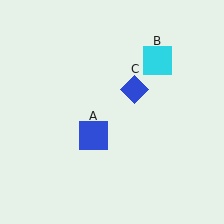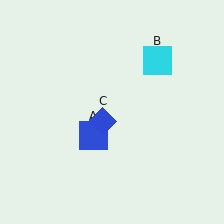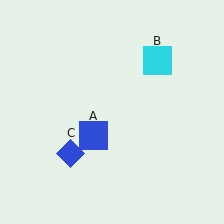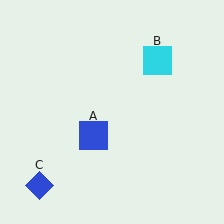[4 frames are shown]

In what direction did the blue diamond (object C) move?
The blue diamond (object C) moved down and to the left.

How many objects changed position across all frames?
1 object changed position: blue diamond (object C).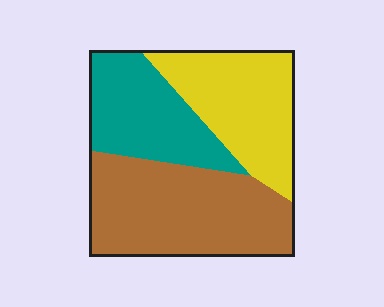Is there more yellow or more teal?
Yellow.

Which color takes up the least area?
Teal, at roughly 25%.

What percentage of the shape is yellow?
Yellow covers about 30% of the shape.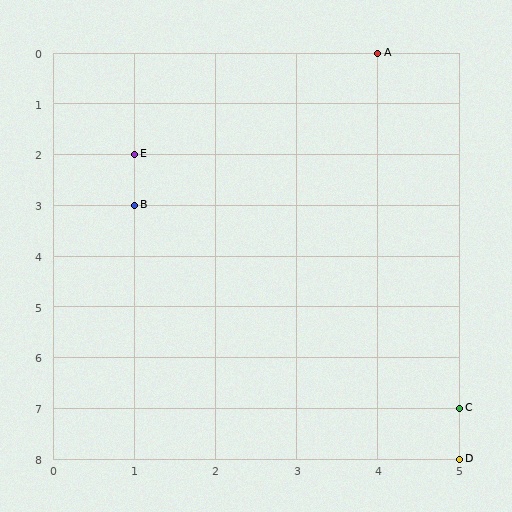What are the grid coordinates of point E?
Point E is at grid coordinates (1, 2).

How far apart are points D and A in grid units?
Points D and A are 1 column and 8 rows apart (about 8.1 grid units diagonally).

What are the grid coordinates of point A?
Point A is at grid coordinates (4, 0).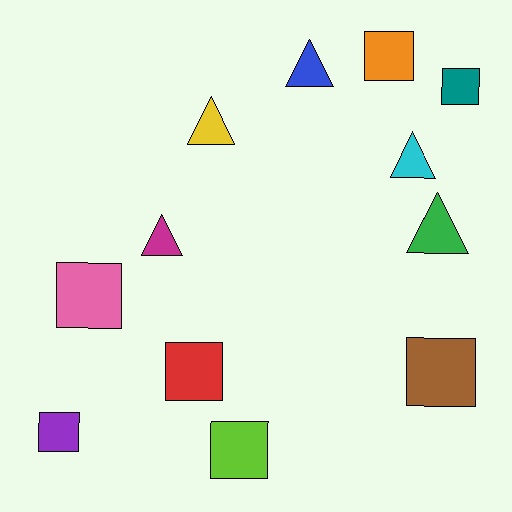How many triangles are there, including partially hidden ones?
There are 5 triangles.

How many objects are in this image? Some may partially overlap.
There are 12 objects.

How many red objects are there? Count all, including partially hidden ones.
There is 1 red object.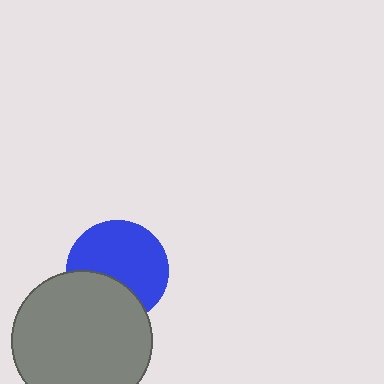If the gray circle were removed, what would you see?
You would see the complete blue circle.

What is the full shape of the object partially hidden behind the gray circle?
The partially hidden object is a blue circle.